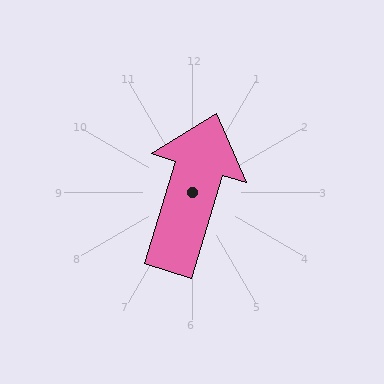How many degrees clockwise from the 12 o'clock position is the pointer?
Approximately 17 degrees.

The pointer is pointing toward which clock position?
Roughly 1 o'clock.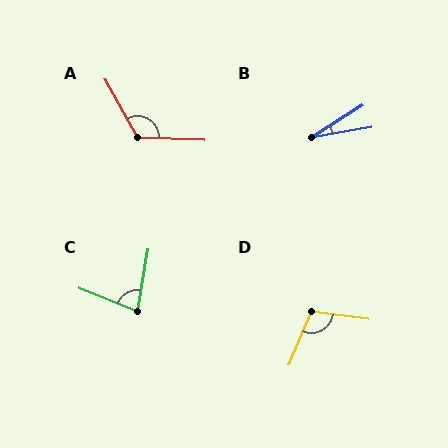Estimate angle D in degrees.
Approximately 105 degrees.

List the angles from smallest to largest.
B (23°), C (78°), D (105°), A (121°).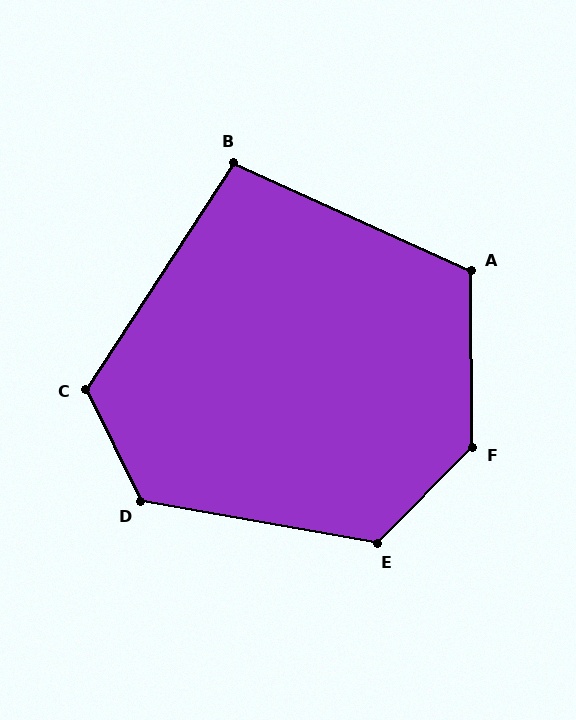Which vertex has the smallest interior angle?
B, at approximately 99 degrees.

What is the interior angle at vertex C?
Approximately 121 degrees (obtuse).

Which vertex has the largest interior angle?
F, at approximately 135 degrees.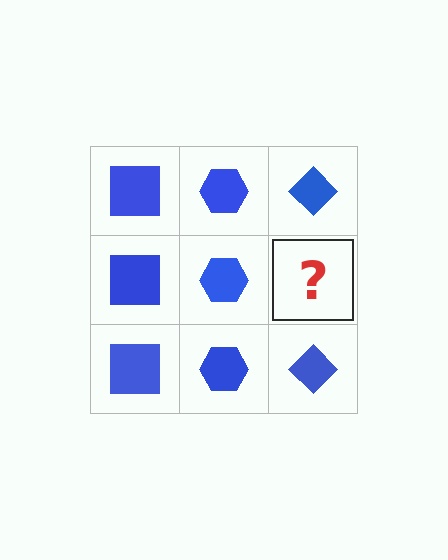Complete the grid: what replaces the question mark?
The question mark should be replaced with a blue diamond.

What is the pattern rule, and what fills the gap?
The rule is that each column has a consistent shape. The gap should be filled with a blue diamond.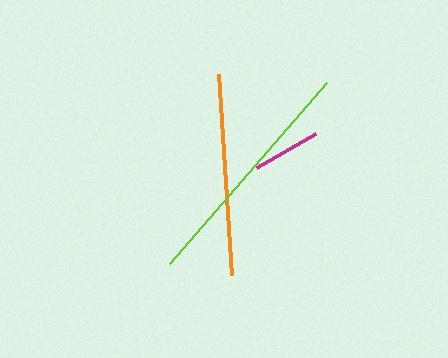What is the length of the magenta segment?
The magenta segment is approximately 68 pixels long.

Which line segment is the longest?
The lime line is the longest at approximately 240 pixels.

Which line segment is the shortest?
The magenta line is the shortest at approximately 68 pixels.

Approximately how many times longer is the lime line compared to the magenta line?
The lime line is approximately 3.5 times the length of the magenta line.